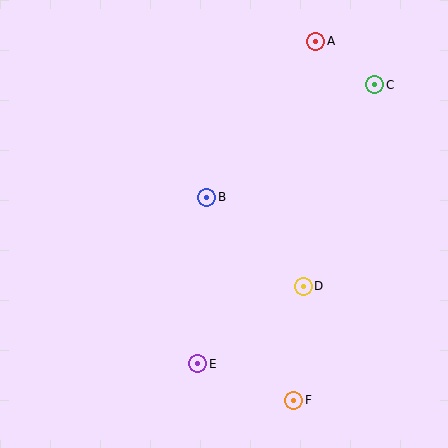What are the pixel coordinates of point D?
Point D is at (303, 286).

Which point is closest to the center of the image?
Point B at (207, 197) is closest to the center.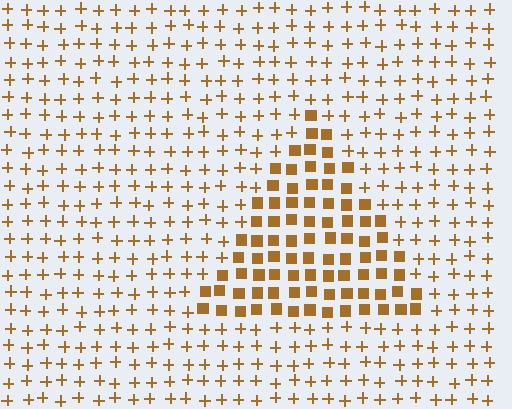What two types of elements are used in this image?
The image uses squares inside the triangle region and plus signs outside it.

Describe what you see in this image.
The image is filled with small brown elements arranged in a uniform grid. A triangle-shaped region contains squares, while the surrounding area contains plus signs. The boundary is defined purely by the change in element shape.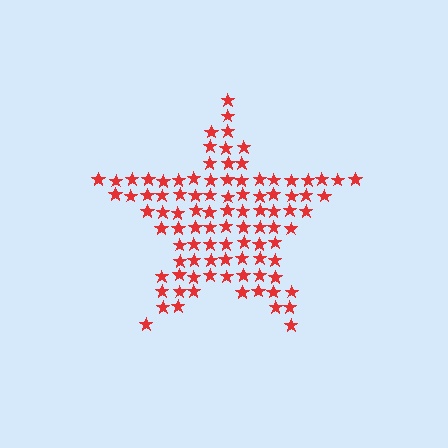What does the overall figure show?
The overall figure shows a star.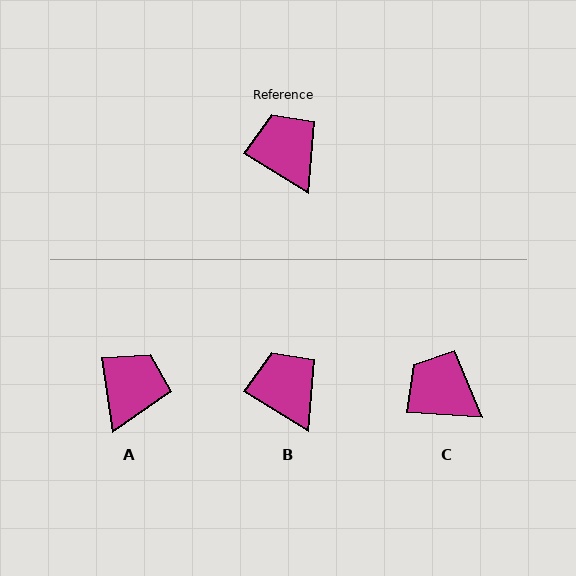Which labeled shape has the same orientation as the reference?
B.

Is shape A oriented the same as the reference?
No, it is off by about 50 degrees.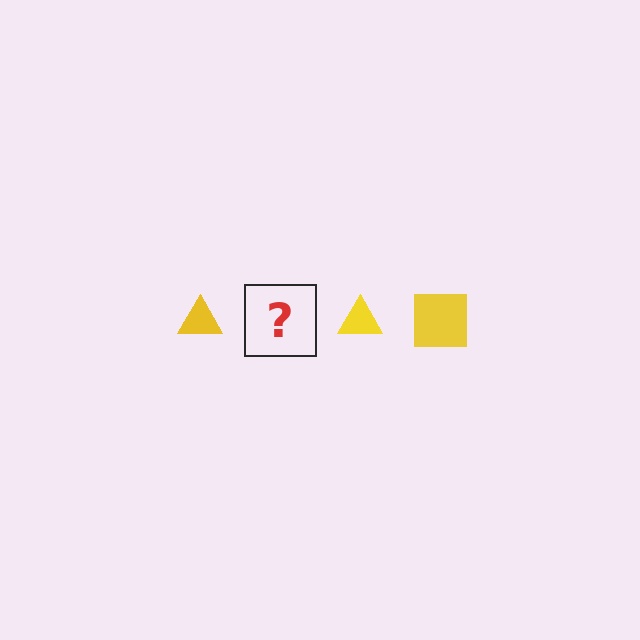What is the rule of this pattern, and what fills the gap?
The rule is that the pattern cycles through triangle, square shapes in yellow. The gap should be filled with a yellow square.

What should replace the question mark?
The question mark should be replaced with a yellow square.